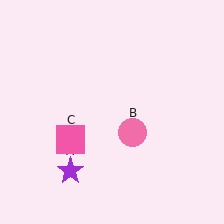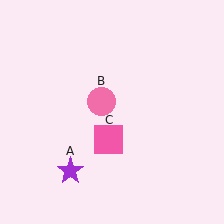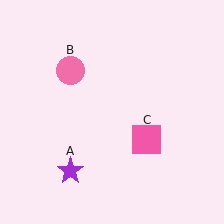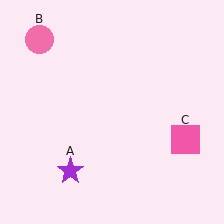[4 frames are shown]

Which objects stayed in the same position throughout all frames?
Purple star (object A) remained stationary.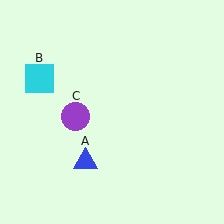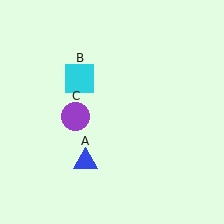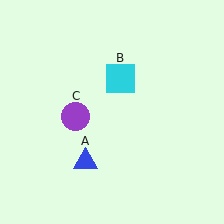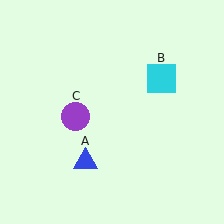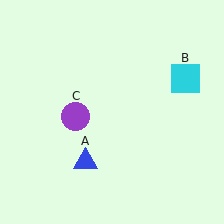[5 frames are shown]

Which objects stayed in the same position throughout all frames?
Blue triangle (object A) and purple circle (object C) remained stationary.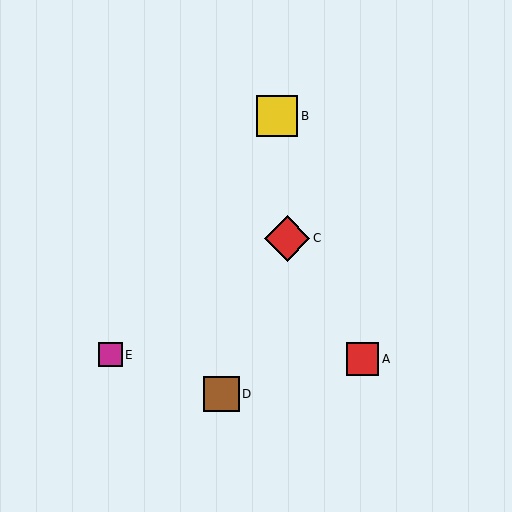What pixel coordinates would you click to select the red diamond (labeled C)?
Click at (287, 238) to select the red diamond C.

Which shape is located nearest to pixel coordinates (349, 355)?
The red square (labeled A) at (363, 359) is nearest to that location.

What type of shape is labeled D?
Shape D is a brown square.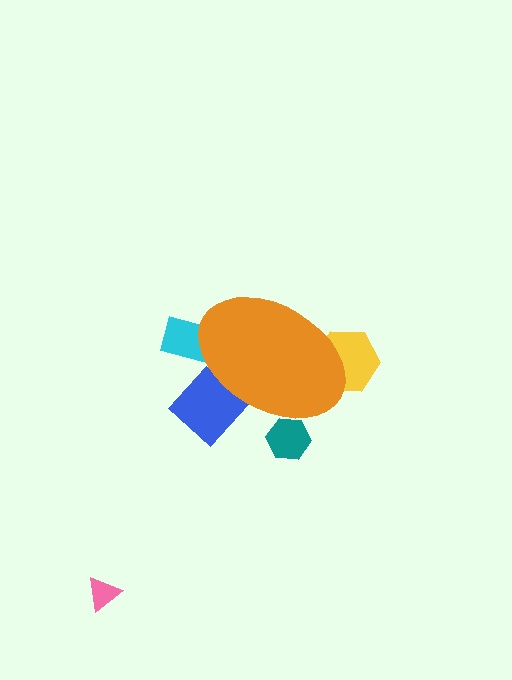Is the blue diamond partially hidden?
Yes, the blue diamond is partially hidden behind the orange ellipse.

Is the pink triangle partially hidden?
No, the pink triangle is fully visible.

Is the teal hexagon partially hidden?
Yes, the teal hexagon is partially hidden behind the orange ellipse.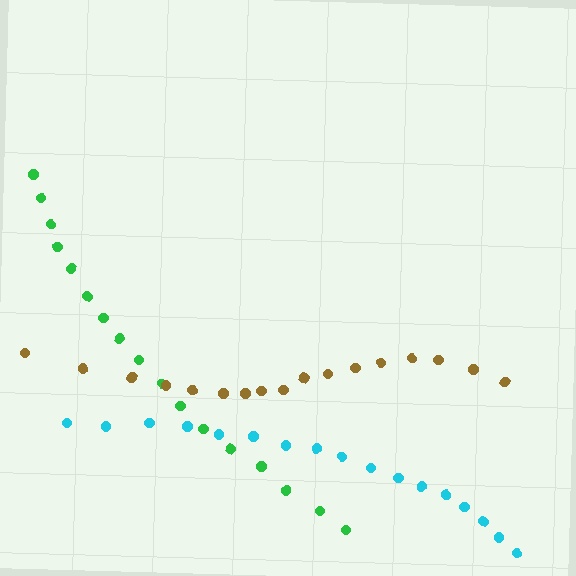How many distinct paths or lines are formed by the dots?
There are 3 distinct paths.